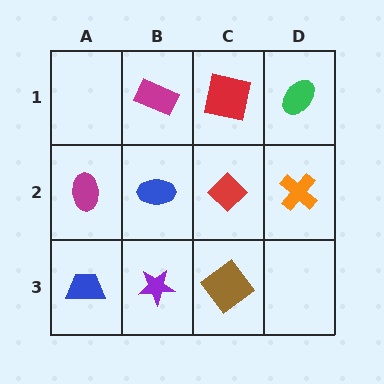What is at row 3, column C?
A brown diamond.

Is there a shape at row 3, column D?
No, that cell is empty.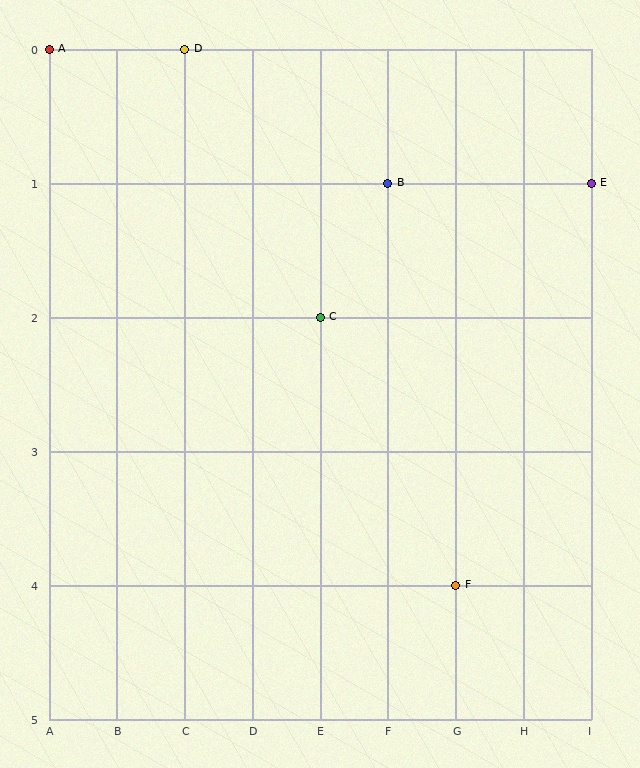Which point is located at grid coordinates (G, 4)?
Point F is at (G, 4).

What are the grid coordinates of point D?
Point D is at grid coordinates (C, 0).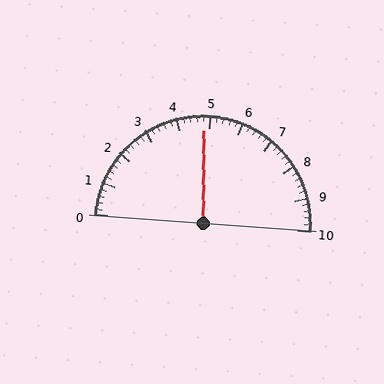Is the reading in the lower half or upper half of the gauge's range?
The reading is in the lower half of the range (0 to 10).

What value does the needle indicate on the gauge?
The needle indicates approximately 4.8.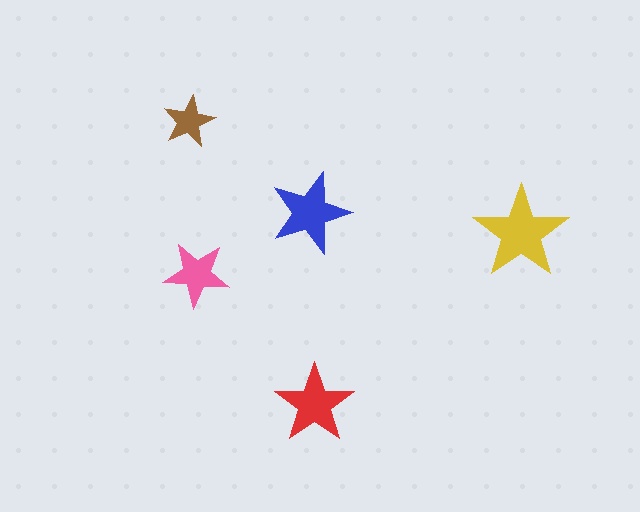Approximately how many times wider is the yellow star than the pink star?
About 1.5 times wider.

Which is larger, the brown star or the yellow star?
The yellow one.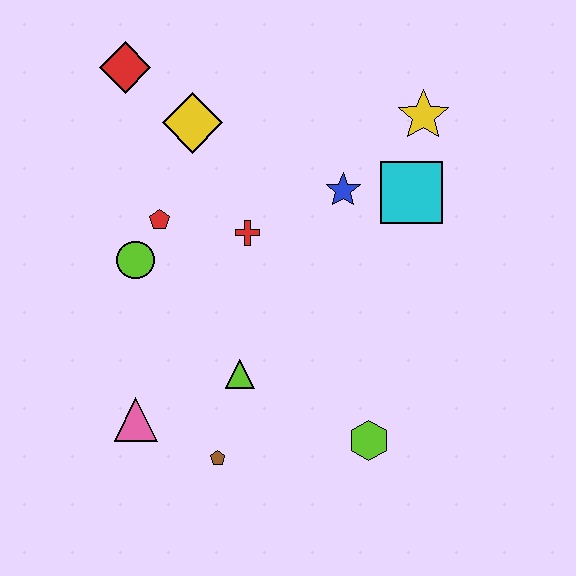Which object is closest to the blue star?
The cyan square is closest to the blue star.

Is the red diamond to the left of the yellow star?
Yes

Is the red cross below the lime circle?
No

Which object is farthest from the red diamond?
The lime hexagon is farthest from the red diamond.